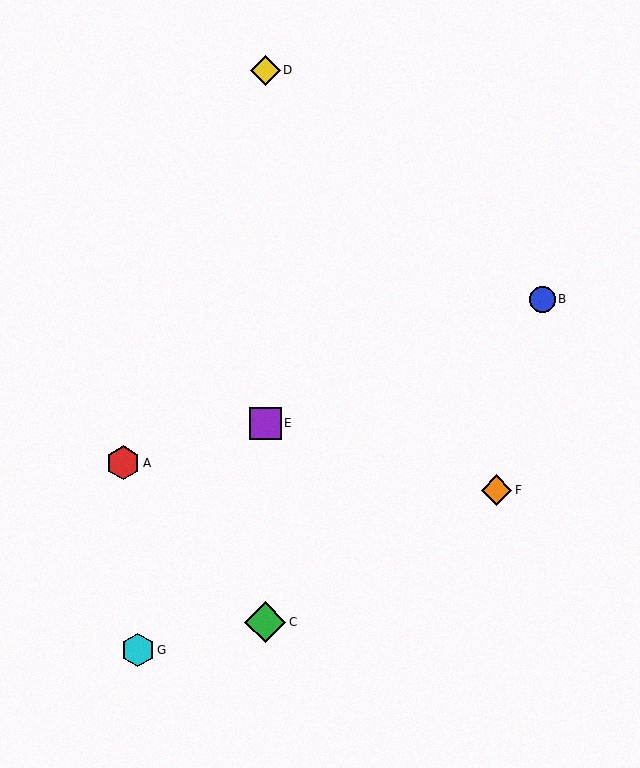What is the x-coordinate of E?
Object E is at x≈265.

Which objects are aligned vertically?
Objects C, D, E are aligned vertically.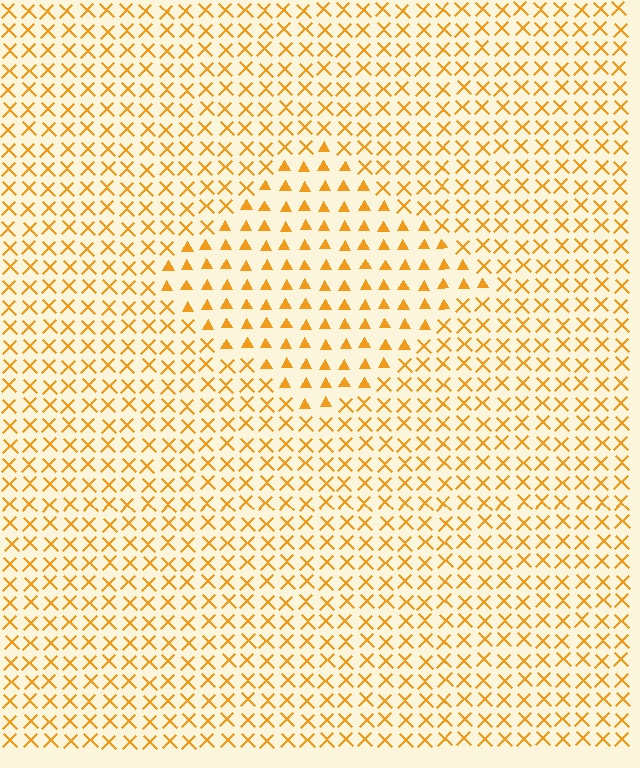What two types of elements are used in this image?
The image uses triangles inside the diamond region and X marks outside it.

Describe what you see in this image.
The image is filled with small orange elements arranged in a uniform grid. A diamond-shaped region contains triangles, while the surrounding area contains X marks. The boundary is defined purely by the change in element shape.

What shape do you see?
I see a diamond.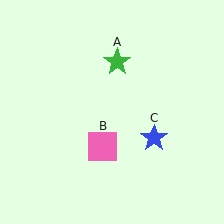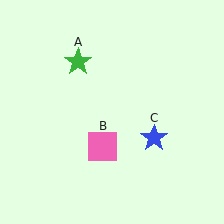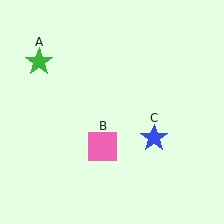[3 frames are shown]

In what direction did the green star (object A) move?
The green star (object A) moved left.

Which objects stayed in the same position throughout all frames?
Pink square (object B) and blue star (object C) remained stationary.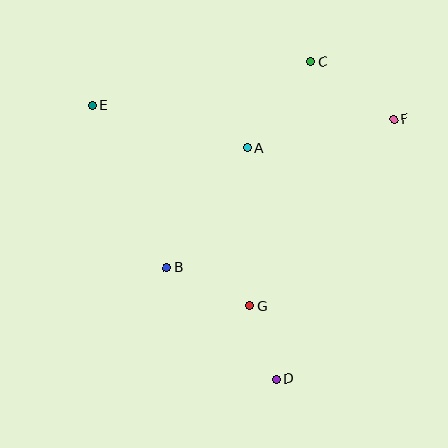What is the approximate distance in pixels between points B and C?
The distance between B and C is approximately 251 pixels.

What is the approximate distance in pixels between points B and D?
The distance between B and D is approximately 156 pixels.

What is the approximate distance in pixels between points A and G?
The distance between A and G is approximately 158 pixels.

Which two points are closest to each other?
Points D and G are closest to each other.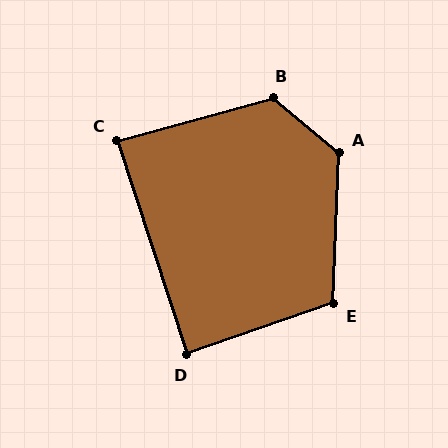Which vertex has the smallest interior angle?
C, at approximately 87 degrees.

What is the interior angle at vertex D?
Approximately 89 degrees (approximately right).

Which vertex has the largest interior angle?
A, at approximately 128 degrees.